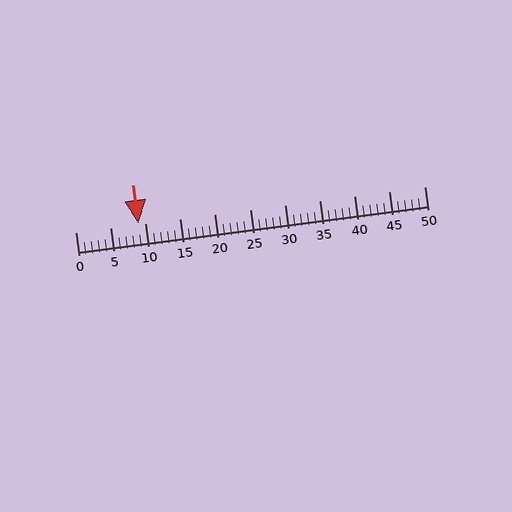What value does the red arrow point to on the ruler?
The red arrow points to approximately 9.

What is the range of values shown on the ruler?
The ruler shows values from 0 to 50.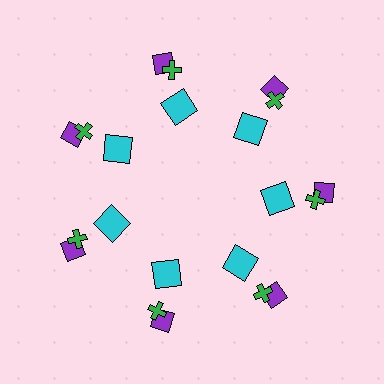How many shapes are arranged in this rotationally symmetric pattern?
There are 21 shapes, arranged in 7 groups of 3.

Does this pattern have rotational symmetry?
Yes, this pattern has 7-fold rotational symmetry. It looks the same after rotating 51 degrees around the center.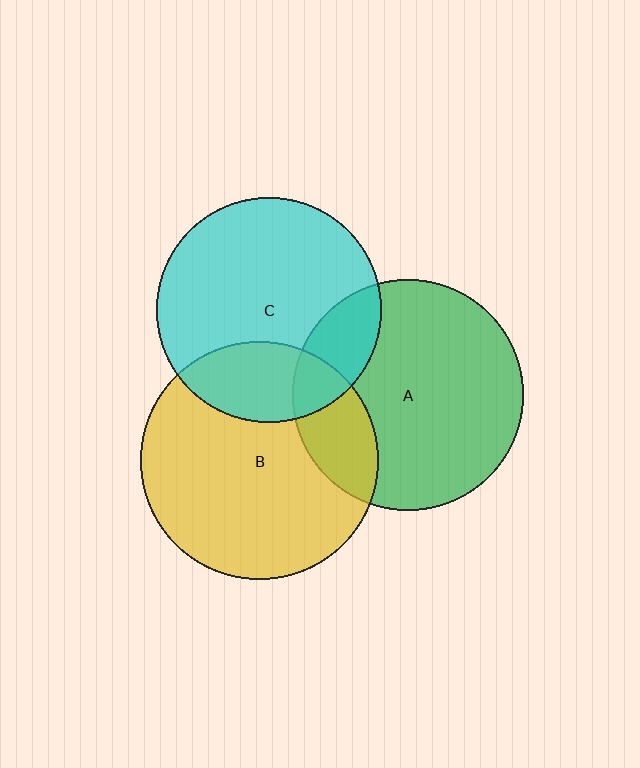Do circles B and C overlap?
Yes.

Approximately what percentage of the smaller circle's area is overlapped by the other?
Approximately 25%.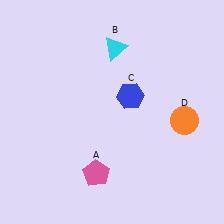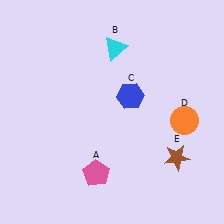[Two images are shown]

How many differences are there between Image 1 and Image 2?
There is 1 difference between the two images.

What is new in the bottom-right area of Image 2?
A brown star (E) was added in the bottom-right area of Image 2.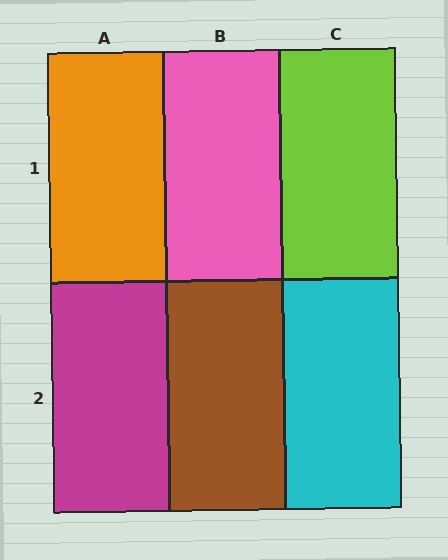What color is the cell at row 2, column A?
Magenta.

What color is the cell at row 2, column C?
Cyan.